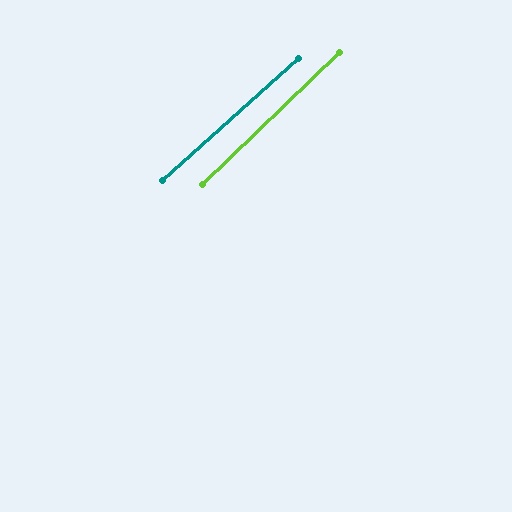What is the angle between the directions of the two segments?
Approximately 2 degrees.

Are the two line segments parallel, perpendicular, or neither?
Parallel — their directions differ by only 1.7°.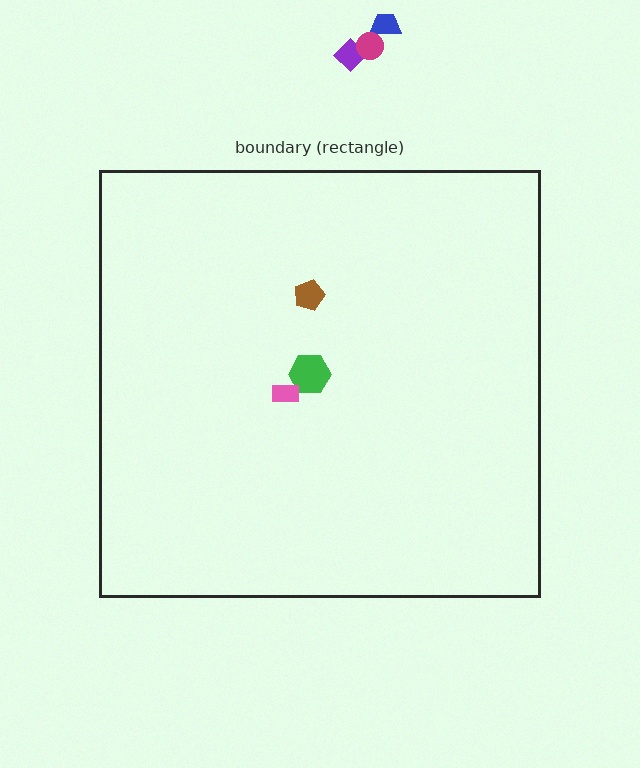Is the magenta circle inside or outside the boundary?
Outside.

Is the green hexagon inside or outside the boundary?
Inside.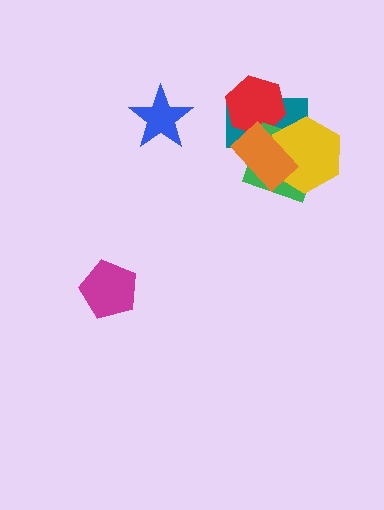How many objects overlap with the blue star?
0 objects overlap with the blue star.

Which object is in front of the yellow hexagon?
The orange rectangle is in front of the yellow hexagon.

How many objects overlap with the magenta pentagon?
0 objects overlap with the magenta pentagon.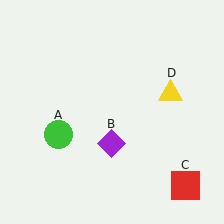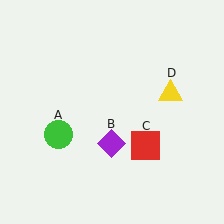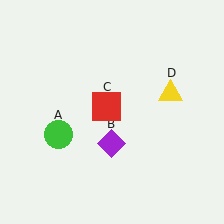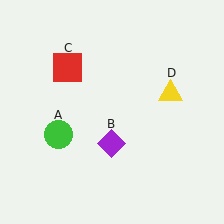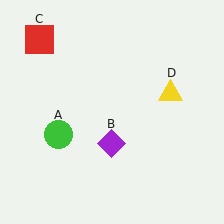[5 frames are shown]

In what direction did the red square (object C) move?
The red square (object C) moved up and to the left.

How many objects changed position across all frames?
1 object changed position: red square (object C).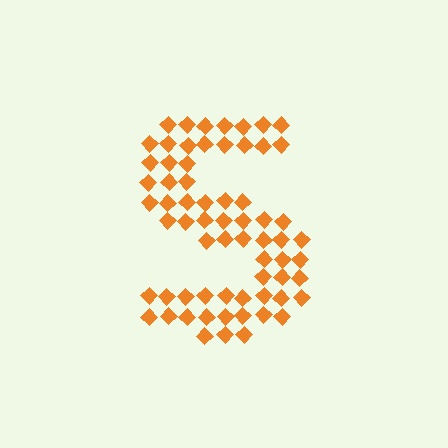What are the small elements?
The small elements are diamonds.